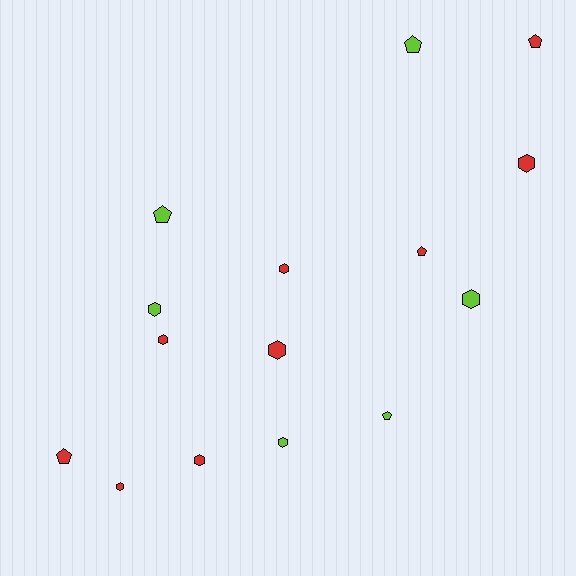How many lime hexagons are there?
There are 3 lime hexagons.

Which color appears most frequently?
Red, with 9 objects.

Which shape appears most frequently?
Hexagon, with 9 objects.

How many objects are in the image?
There are 15 objects.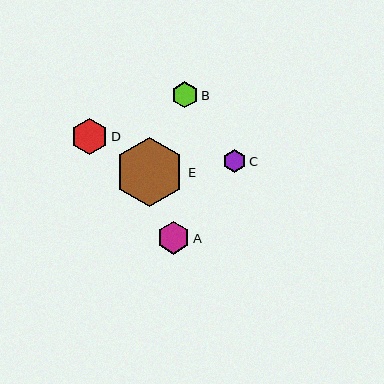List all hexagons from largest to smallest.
From largest to smallest: E, D, A, B, C.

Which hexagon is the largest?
Hexagon E is the largest with a size of approximately 69 pixels.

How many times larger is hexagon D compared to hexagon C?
Hexagon D is approximately 1.6 times the size of hexagon C.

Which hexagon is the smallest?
Hexagon C is the smallest with a size of approximately 23 pixels.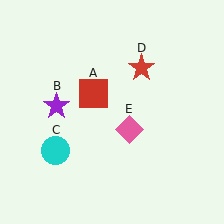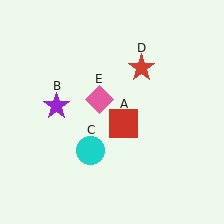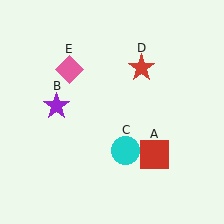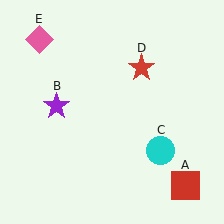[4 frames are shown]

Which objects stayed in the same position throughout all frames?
Purple star (object B) and red star (object D) remained stationary.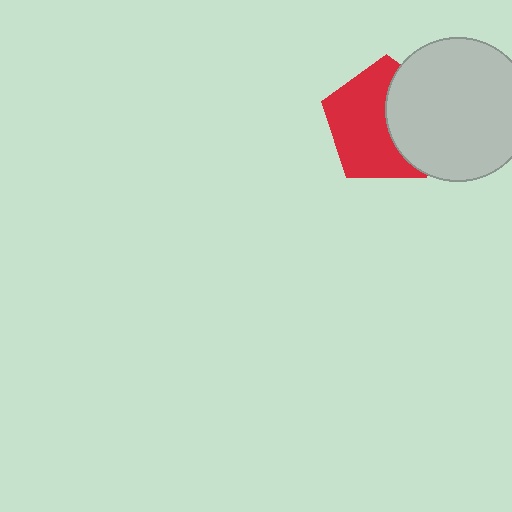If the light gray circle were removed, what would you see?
You would see the complete red pentagon.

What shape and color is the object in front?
The object in front is a light gray circle.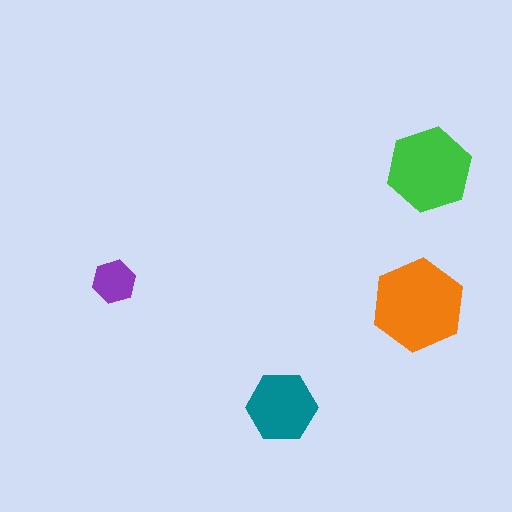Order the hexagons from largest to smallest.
the orange one, the green one, the teal one, the purple one.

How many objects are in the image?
There are 4 objects in the image.